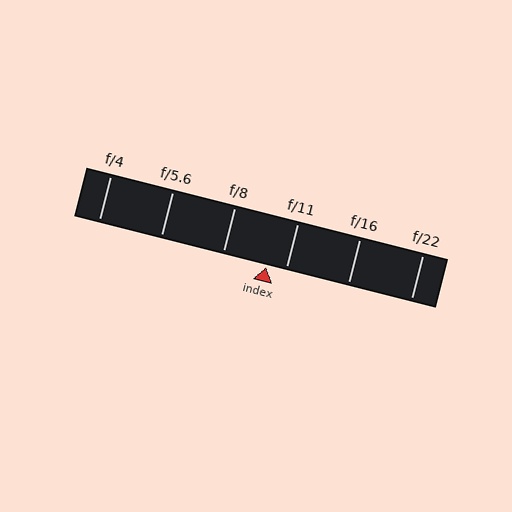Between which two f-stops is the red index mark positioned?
The index mark is between f/8 and f/11.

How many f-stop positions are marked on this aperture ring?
There are 6 f-stop positions marked.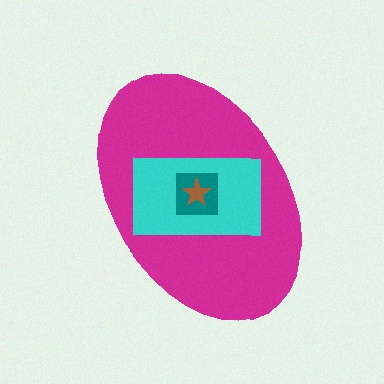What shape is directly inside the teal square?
The brown star.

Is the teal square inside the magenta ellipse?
Yes.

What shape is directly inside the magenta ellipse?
The cyan rectangle.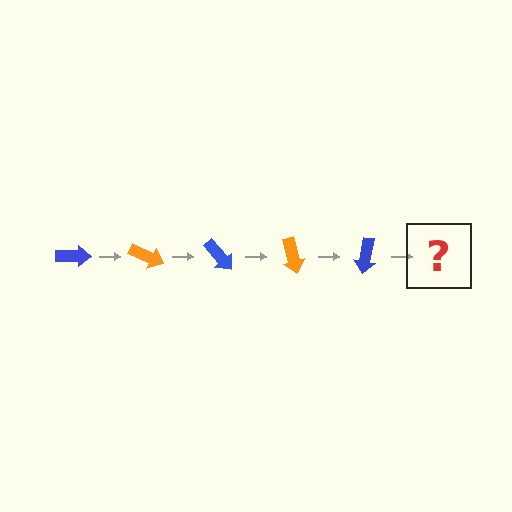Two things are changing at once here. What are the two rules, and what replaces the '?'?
The two rules are that it rotates 25 degrees each step and the color cycles through blue and orange. The '?' should be an orange arrow, rotated 125 degrees from the start.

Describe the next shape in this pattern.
It should be an orange arrow, rotated 125 degrees from the start.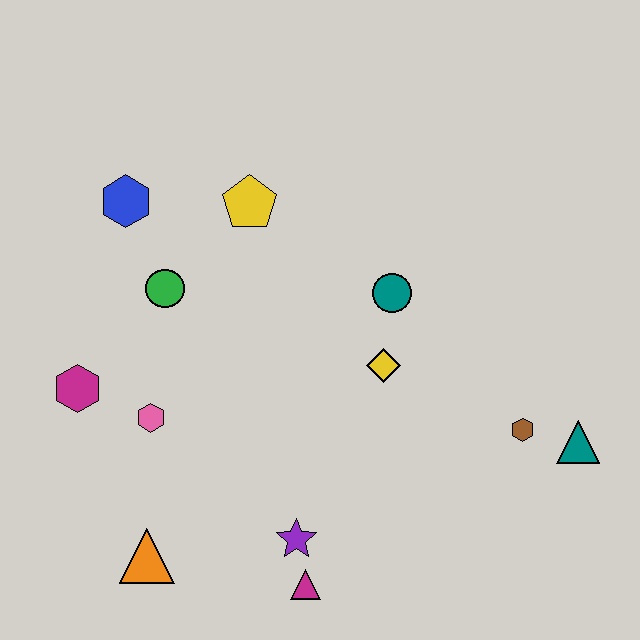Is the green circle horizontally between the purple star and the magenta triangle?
No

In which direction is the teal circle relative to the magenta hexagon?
The teal circle is to the right of the magenta hexagon.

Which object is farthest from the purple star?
The blue hexagon is farthest from the purple star.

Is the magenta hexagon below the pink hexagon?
No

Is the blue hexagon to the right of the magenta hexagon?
Yes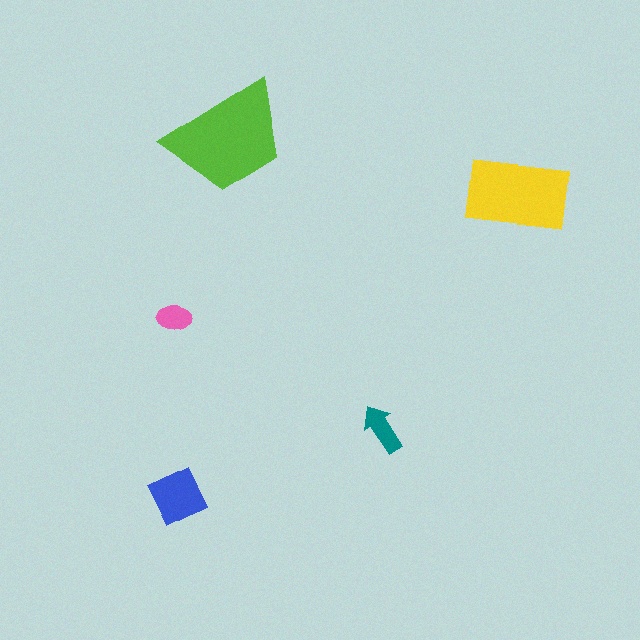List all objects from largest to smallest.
The lime trapezoid, the yellow rectangle, the blue diamond, the teal arrow, the pink ellipse.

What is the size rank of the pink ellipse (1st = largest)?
5th.